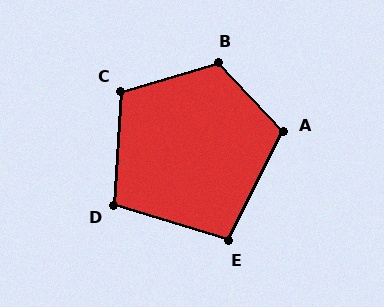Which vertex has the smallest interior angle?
E, at approximately 100 degrees.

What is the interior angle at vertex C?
Approximately 110 degrees (obtuse).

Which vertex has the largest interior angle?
B, at approximately 117 degrees.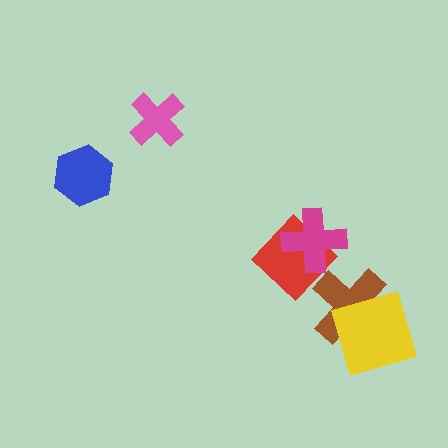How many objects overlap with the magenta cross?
1 object overlaps with the magenta cross.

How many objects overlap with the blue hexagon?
0 objects overlap with the blue hexagon.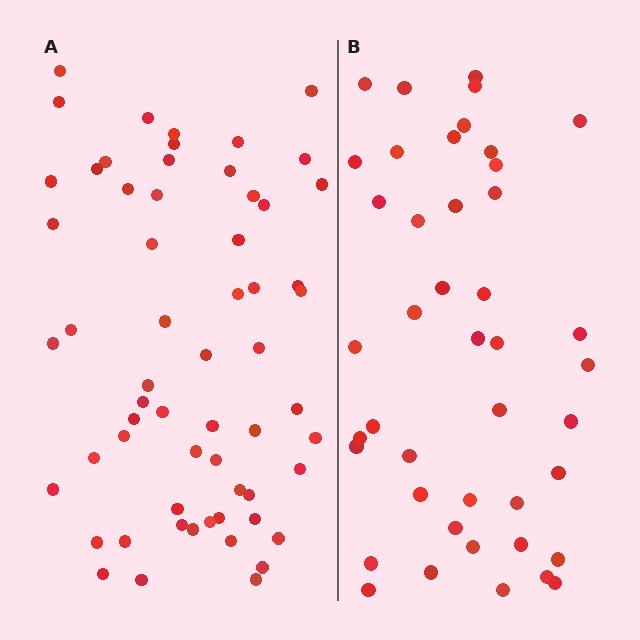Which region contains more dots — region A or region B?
Region A (the left region) has more dots.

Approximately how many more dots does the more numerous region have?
Region A has approximately 15 more dots than region B.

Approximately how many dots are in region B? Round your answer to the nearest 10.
About 40 dots. (The exact count is 43, which rounds to 40.)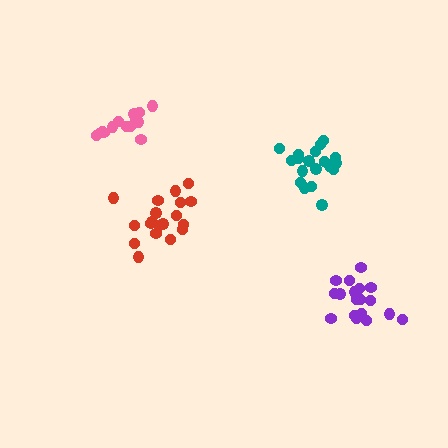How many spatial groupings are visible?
There are 4 spatial groupings.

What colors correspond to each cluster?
The clusters are colored: teal, pink, red, purple.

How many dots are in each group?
Group 1: 20 dots, Group 2: 15 dots, Group 3: 19 dots, Group 4: 19 dots (73 total).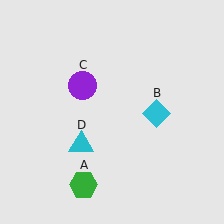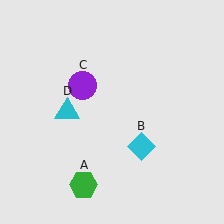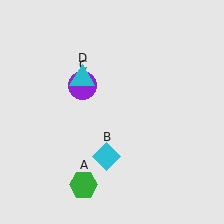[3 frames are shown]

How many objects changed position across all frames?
2 objects changed position: cyan diamond (object B), cyan triangle (object D).